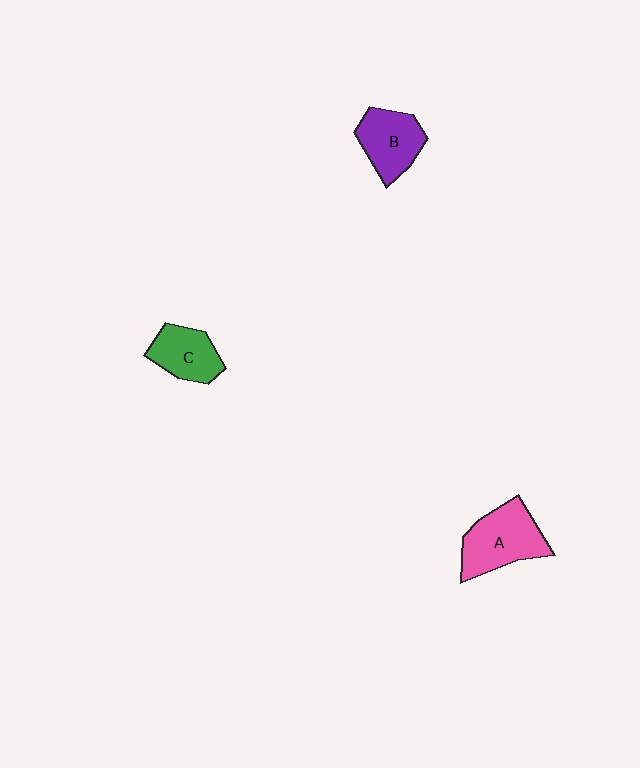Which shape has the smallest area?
Shape C (green).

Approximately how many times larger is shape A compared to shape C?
Approximately 1.4 times.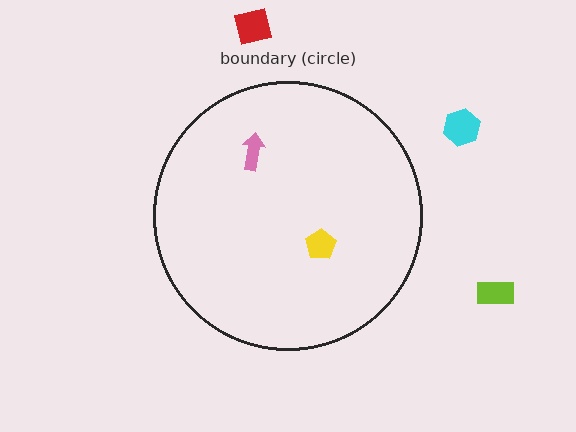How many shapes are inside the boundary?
2 inside, 3 outside.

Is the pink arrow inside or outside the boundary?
Inside.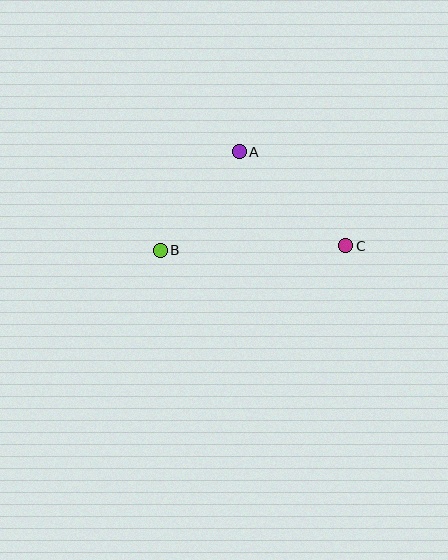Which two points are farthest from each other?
Points B and C are farthest from each other.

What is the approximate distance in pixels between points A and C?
The distance between A and C is approximately 142 pixels.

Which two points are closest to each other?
Points A and B are closest to each other.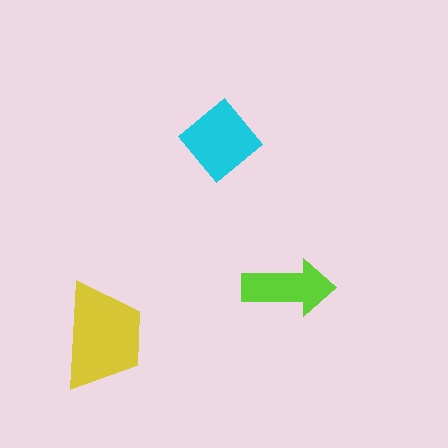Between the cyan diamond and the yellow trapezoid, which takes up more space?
The yellow trapezoid.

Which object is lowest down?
The yellow trapezoid is bottommost.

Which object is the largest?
The yellow trapezoid.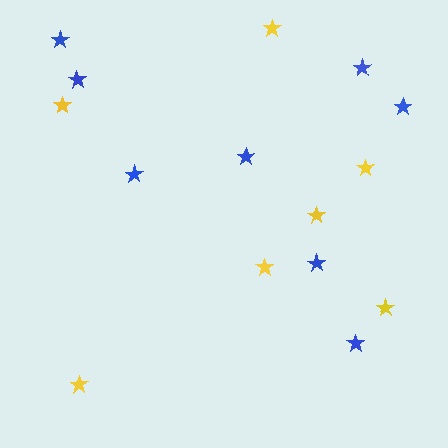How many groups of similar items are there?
There are 2 groups: one group of blue stars (8) and one group of yellow stars (7).